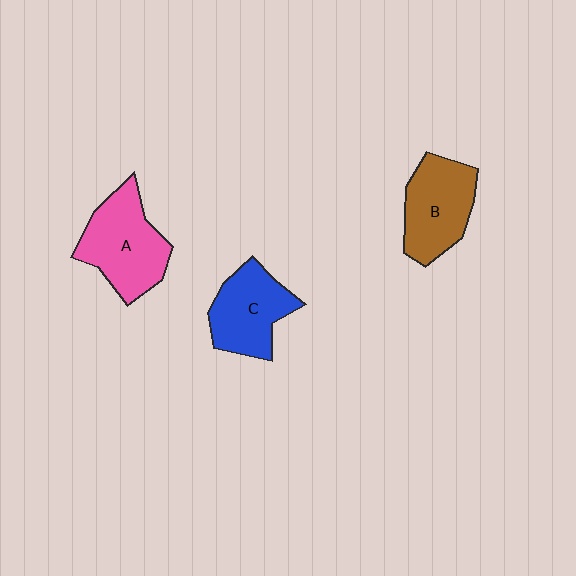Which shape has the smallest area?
Shape C (blue).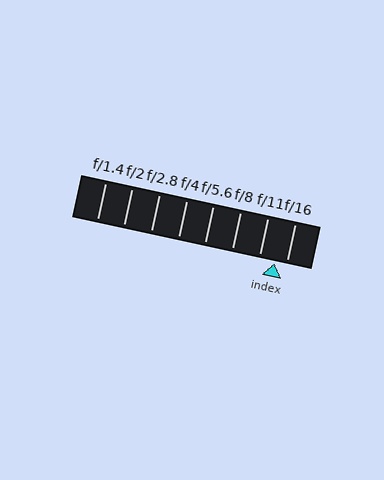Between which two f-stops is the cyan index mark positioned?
The index mark is between f/11 and f/16.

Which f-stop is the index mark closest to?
The index mark is closest to f/16.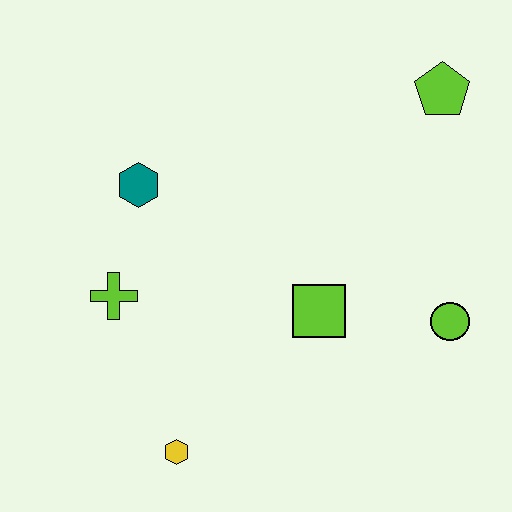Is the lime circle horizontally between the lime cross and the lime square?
No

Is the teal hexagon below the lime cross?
No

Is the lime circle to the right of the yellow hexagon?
Yes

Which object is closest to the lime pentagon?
The lime circle is closest to the lime pentagon.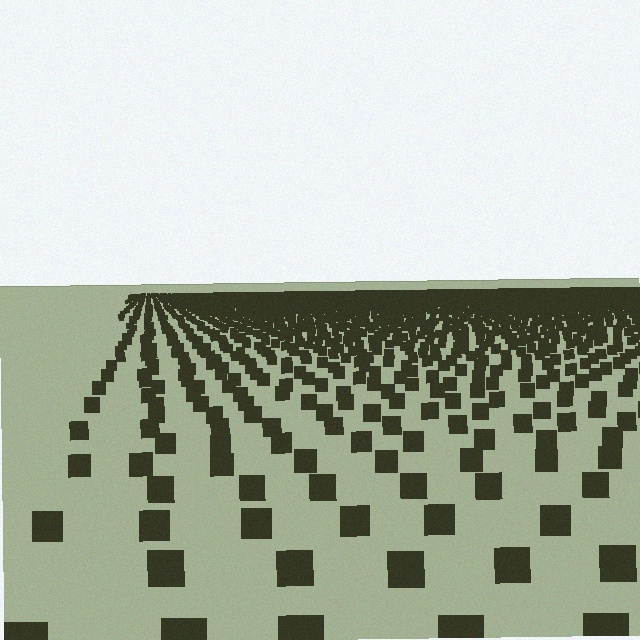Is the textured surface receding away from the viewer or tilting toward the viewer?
The surface is receding away from the viewer. Texture elements get smaller and denser toward the top.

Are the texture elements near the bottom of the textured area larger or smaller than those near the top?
Larger. Near the bottom, elements are closer to the viewer and appear at a bigger on-screen size.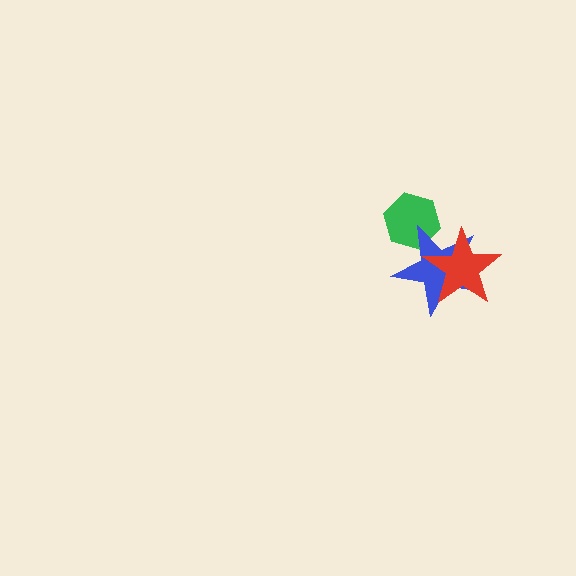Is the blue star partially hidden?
Yes, it is partially covered by another shape.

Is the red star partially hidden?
No, no other shape covers it.